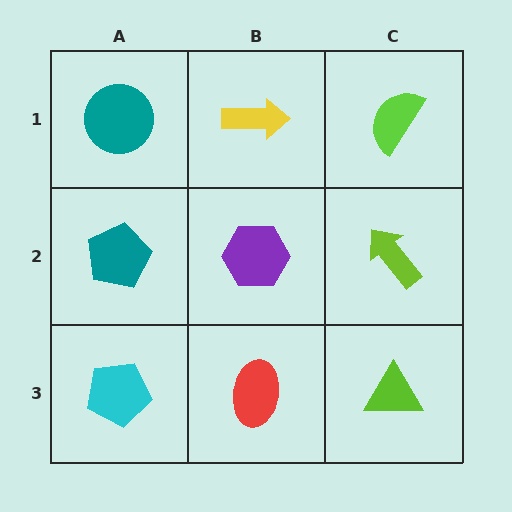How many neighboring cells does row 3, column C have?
2.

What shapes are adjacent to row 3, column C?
A lime arrow (row 2, column C), a red ellipse (row 3, column B).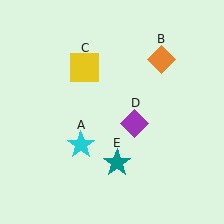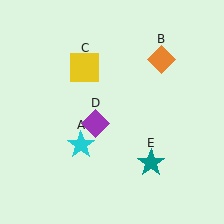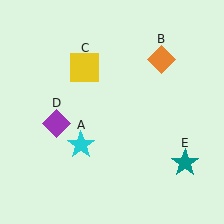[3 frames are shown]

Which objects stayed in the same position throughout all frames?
Cyan star (object A) and orange diamond (object B) and yellow square (object C) remained stationary.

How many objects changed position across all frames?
2 objects changed position: purple diamond (object D), teal star (object E).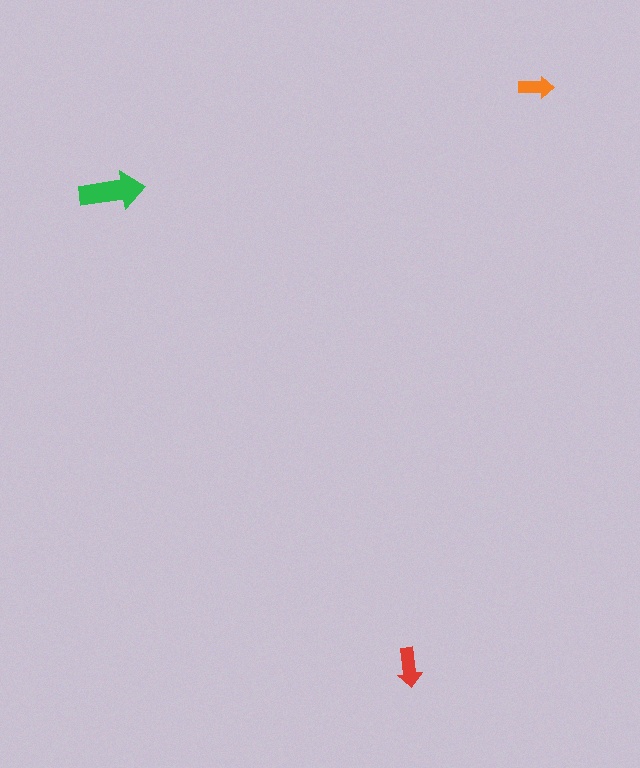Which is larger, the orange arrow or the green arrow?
The green one.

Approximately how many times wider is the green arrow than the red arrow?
About 1.5 times wider.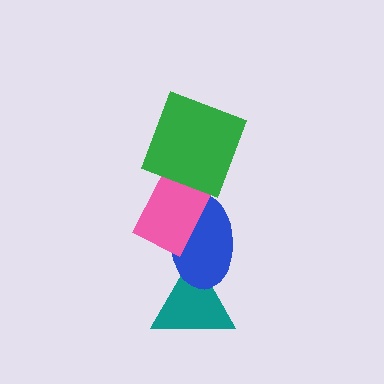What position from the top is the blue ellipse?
The blue ellipse is 3rd from the top.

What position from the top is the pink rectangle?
The pink rectangle is 2nd from the top.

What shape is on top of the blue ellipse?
The pink rectangle is on top of the blue ellipse.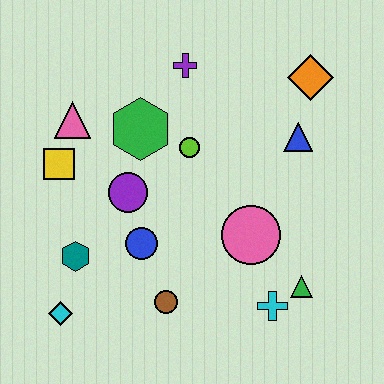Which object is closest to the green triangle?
The cyan cross is closest to the green triangle.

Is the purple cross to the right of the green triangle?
No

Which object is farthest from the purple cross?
The cyan diamond is farthest from the purple cross.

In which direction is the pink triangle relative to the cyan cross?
The pink triangle is to the left of the cyan cross.